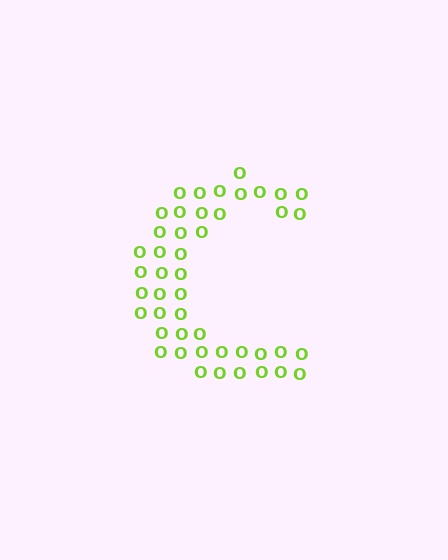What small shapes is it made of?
It is made of small letter O's.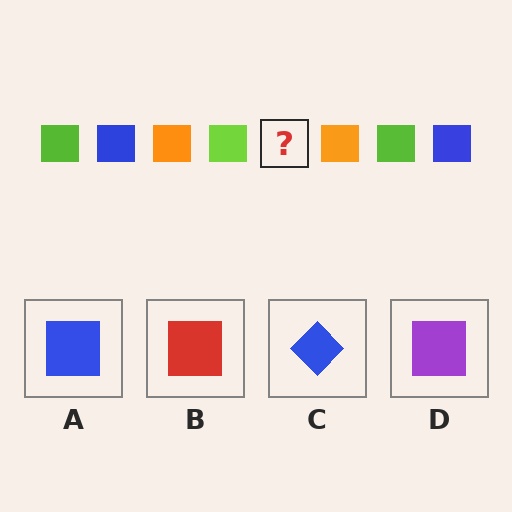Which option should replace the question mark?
Option A.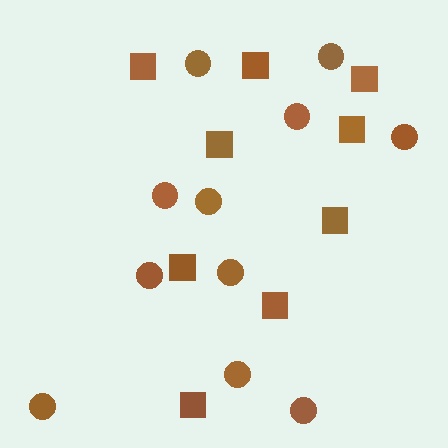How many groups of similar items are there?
There are 2 groups: one group of squares (9) and one group of circles (11).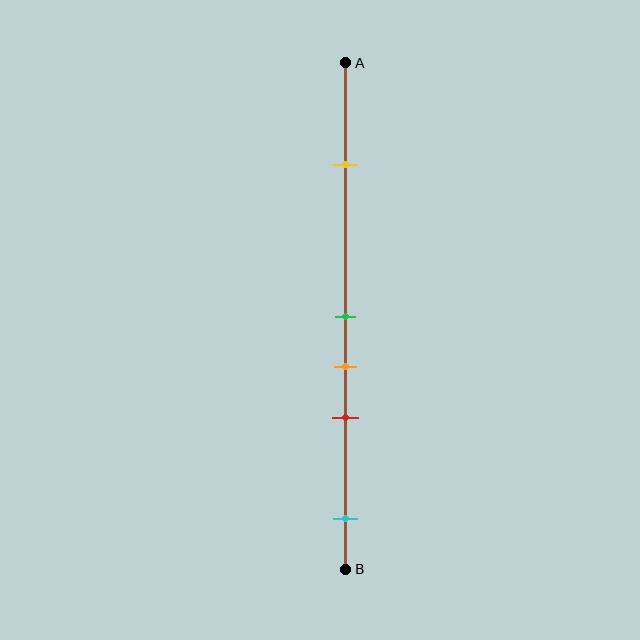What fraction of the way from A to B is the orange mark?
The orange mark is approximately 60% (0.6) of the way from A to B.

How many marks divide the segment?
There are 5 marks dividing the segment.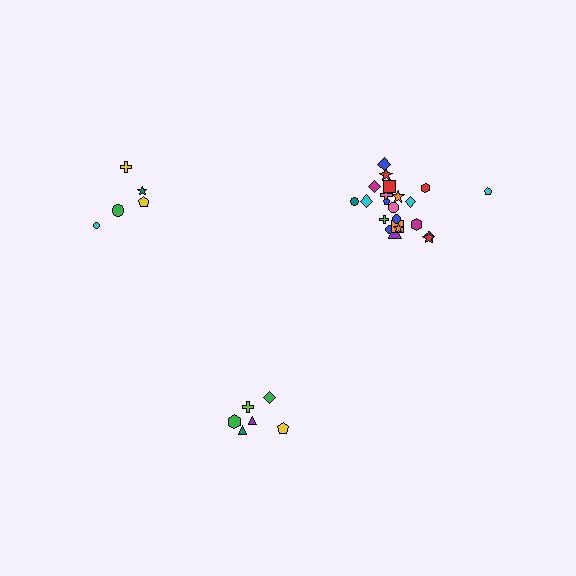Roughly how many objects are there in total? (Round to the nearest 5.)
Roughly 35 objects in total.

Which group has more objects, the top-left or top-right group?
The top-right group.